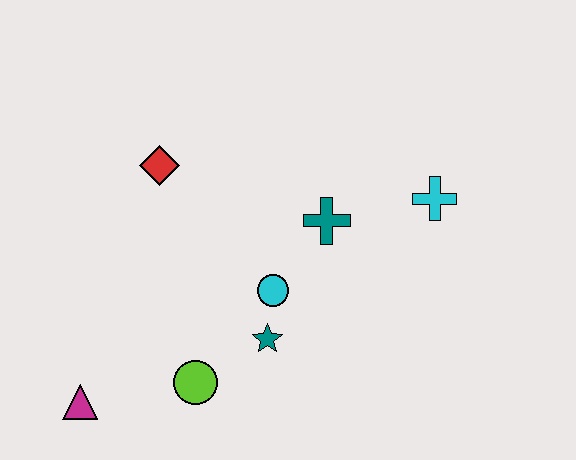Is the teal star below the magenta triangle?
No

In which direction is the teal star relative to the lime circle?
The teal star is to the right of the lime circle.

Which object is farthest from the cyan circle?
The magenta triangle is farthest from the cyan circle.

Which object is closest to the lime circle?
The teal star is closest to the lime circle.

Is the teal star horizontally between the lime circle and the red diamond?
No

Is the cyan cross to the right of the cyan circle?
Yes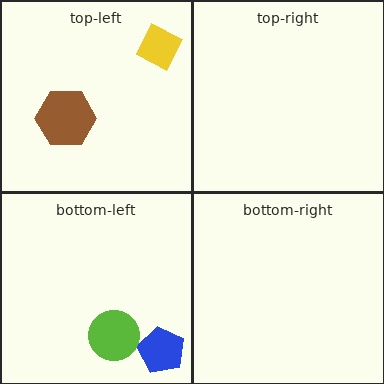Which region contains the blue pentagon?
The bottom-left region.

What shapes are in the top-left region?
The brown hexagon, the yellow diamond.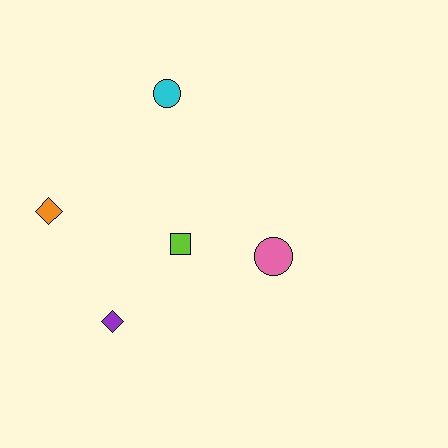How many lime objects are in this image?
There is 1 lime object.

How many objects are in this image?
There are 5 objects.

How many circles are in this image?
There are 2 circles.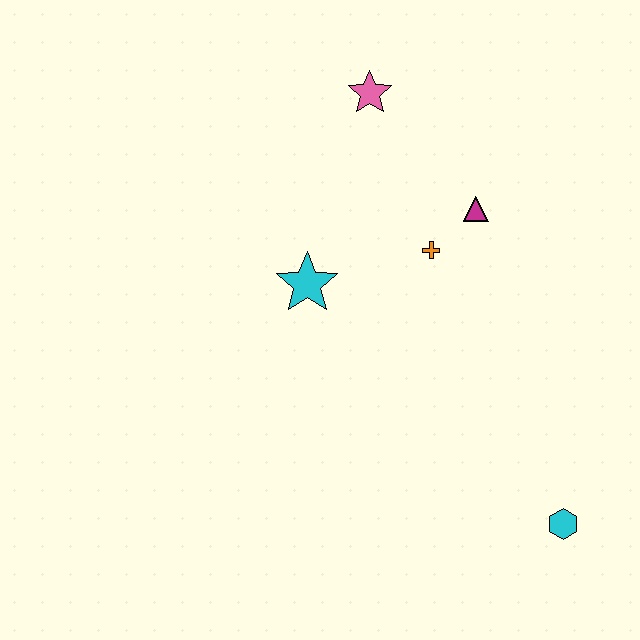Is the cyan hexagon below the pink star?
Yes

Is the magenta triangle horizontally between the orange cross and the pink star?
No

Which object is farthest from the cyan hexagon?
The pink star is farthest from the cyan hexagon.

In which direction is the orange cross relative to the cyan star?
The orange cross is to the right of the cyan star.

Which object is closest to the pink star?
The magenta triangle is closest to the pink star.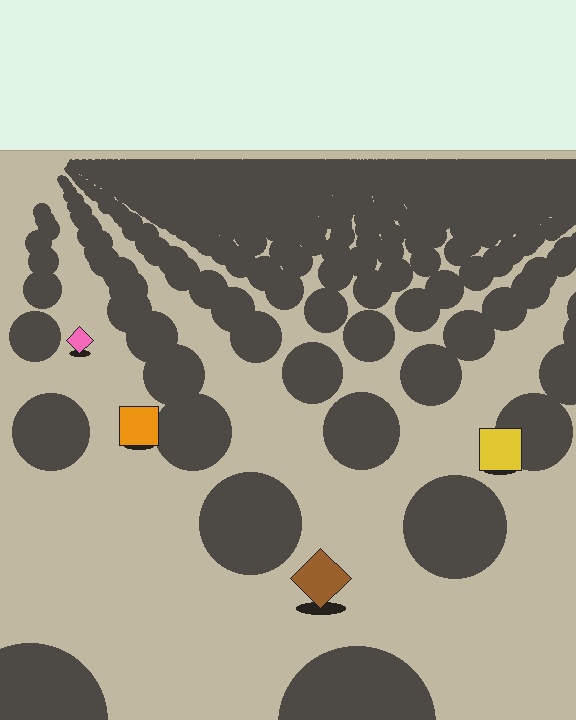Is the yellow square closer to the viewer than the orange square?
Yes. The yellow square is closer — you can tell from the texture gradient: the ground texture is coarser near it.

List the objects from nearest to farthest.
From nearest to farthest: the brown diamond, the yellow square, the orange square, the pink diamond.